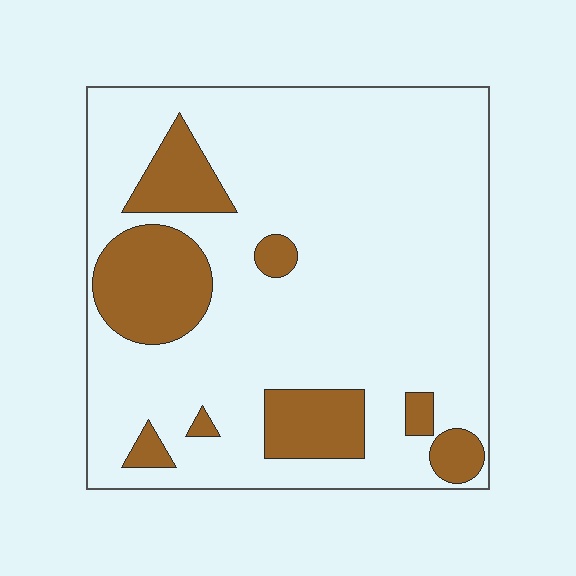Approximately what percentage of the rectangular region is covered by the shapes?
Approximately 20%.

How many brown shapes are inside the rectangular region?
8.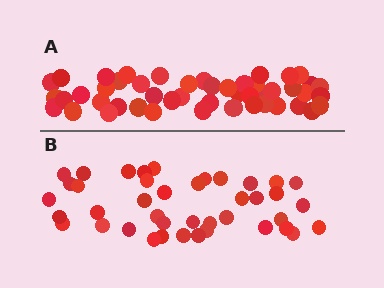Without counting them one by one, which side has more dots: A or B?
Region A (the top region) has more dots.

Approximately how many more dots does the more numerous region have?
Region A has roughly 8 or so more dots than region B.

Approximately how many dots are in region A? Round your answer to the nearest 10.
About 50 dots. (The exact count is 48, which rounds to 50.)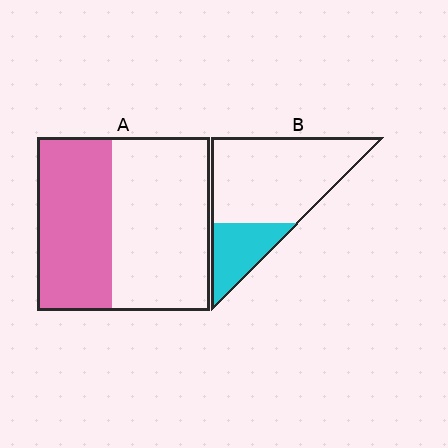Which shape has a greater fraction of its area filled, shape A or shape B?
Shape A.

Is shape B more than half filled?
No.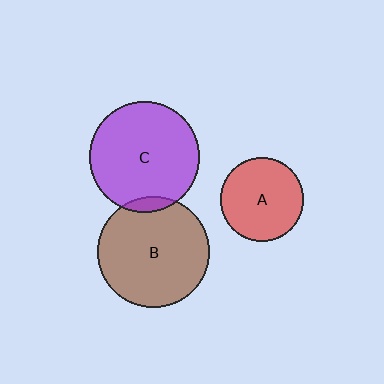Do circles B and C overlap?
Yes.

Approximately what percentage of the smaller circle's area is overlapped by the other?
Approximately 5%.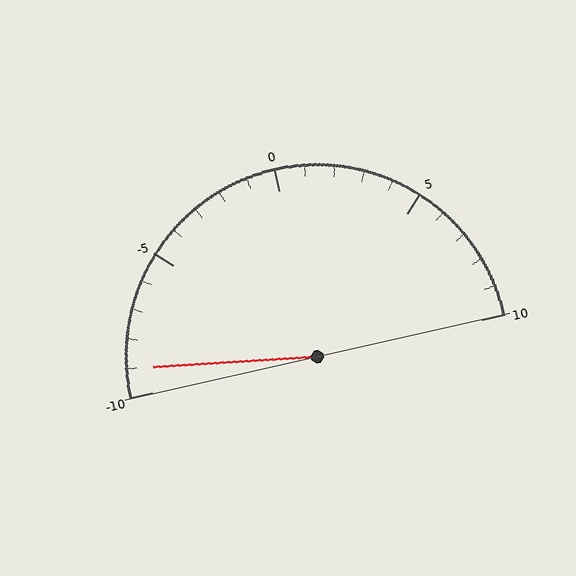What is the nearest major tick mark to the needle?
The nearest major tick mark is -10.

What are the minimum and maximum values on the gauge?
The gauge ranges from -10 to 10.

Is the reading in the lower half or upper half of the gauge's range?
The reading is in the lower half of the range (-10 to 10).